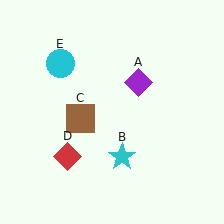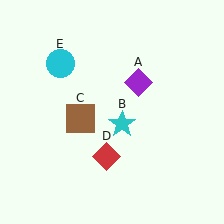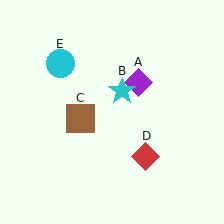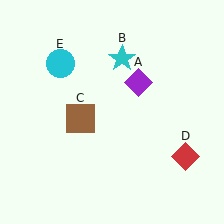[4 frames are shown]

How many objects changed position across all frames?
2 objects changed position: cyan star (object B), red diamond (object D).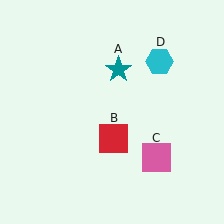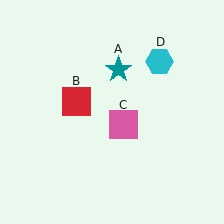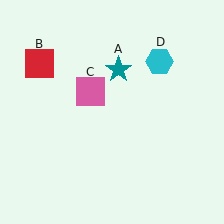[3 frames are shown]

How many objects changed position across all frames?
2 objects changed position: red square (object B), pink square (object C).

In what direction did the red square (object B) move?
The red square (object B) moved up and to the left.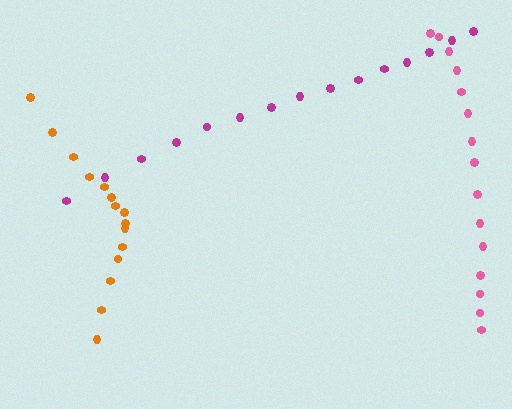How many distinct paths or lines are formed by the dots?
There are 3 distinct paths.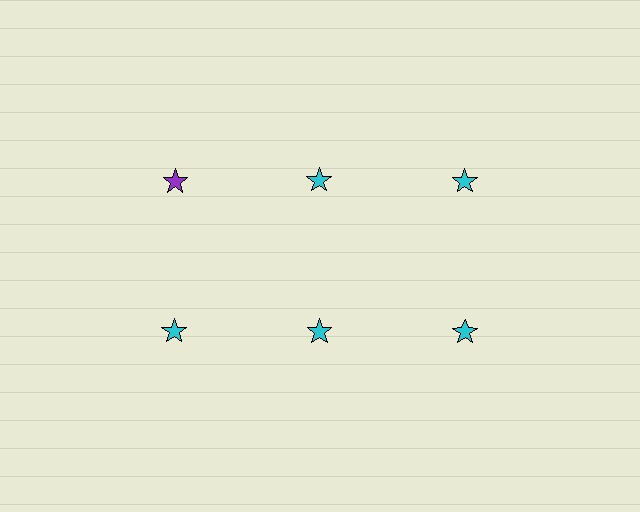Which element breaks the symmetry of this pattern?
The purple star in the top row, leftmost column breaks the symmetry. All other shapes are cyan stars.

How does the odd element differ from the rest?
It has a different color: purple instead of cyan.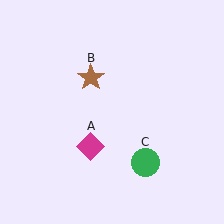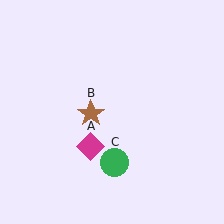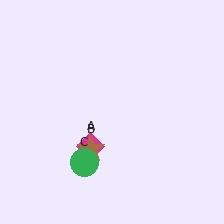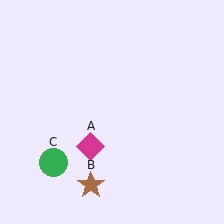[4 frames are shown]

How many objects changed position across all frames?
2 objects changed position: brown star (object B), green circle (object C).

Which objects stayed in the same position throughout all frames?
Magenta diamond (object A) remained stationary.